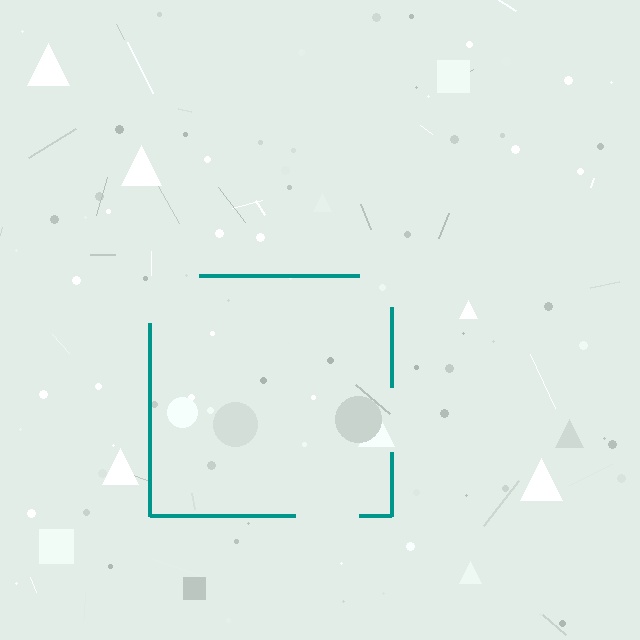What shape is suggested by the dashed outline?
The dashed outline suggests a square.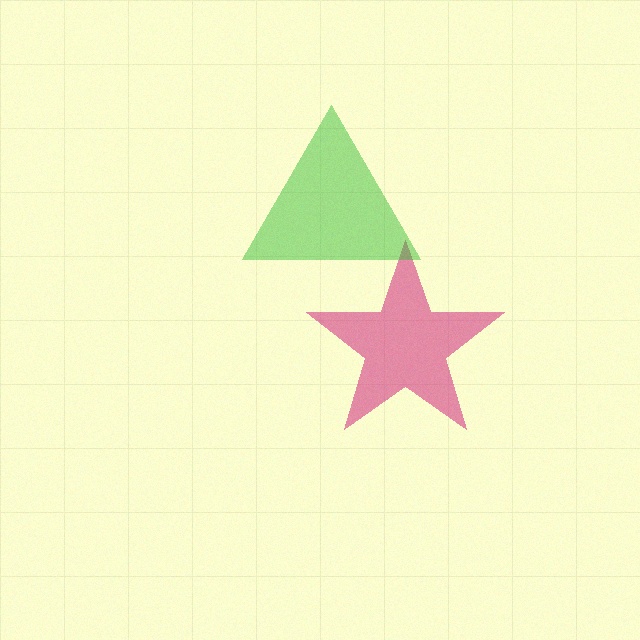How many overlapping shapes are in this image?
There are 2 overlapping shapes in the image.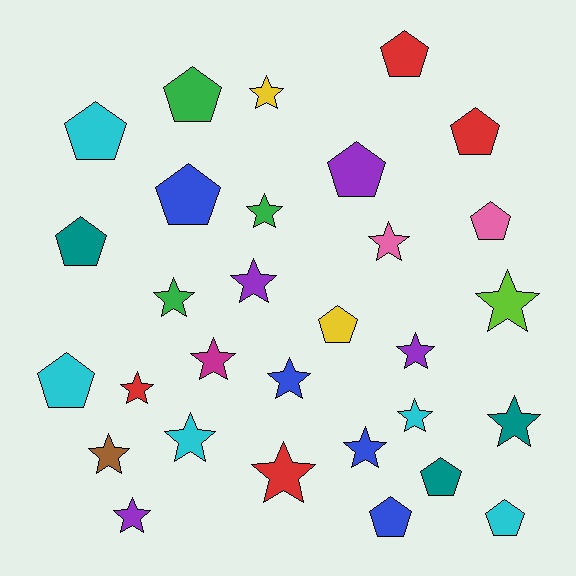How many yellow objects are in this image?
There are 2 yellow objects.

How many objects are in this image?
There are 30 objects.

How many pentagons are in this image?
There are 13 pentagons.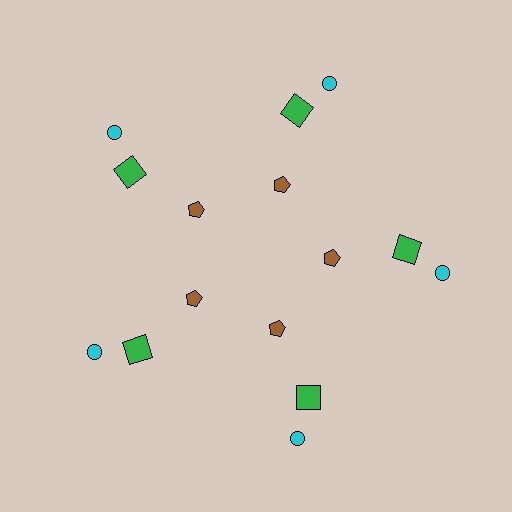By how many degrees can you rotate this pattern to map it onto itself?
The pattern maps onto itself every 72 degrees of rotation.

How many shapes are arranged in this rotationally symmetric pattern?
There are 15 shapes, arranged in 5 groups of 3.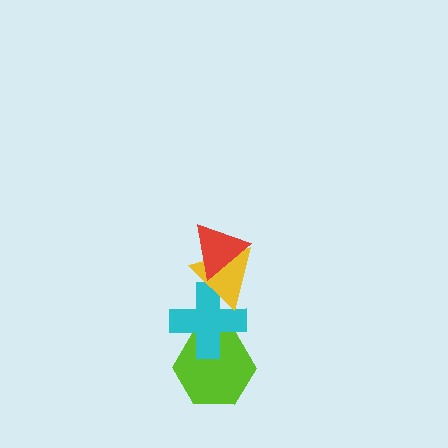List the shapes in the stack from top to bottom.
From top to bottom: the red triangle, the yellow triangle, the cyan cross, the lime hexagon.